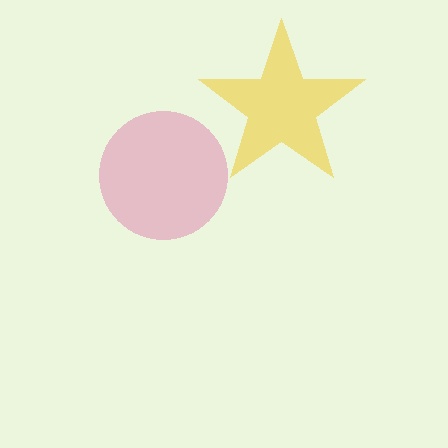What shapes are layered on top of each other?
The layered shapes are: a pink circle, a yellow star.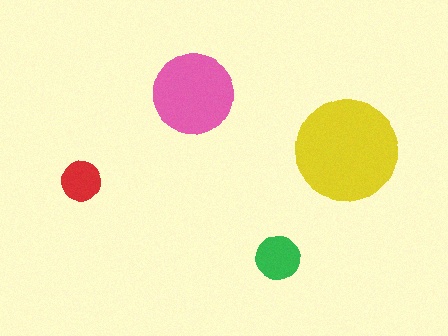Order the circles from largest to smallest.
the yellow one, the pink one, the green one, the red one.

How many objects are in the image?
There are 4 objects in the image.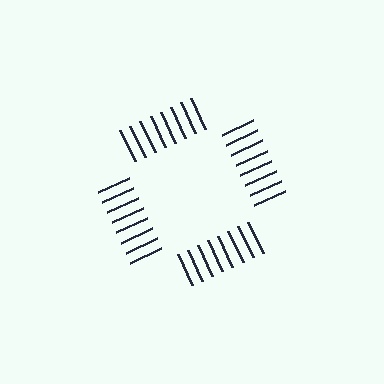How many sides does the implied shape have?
4 sides — the line-ends trace a square.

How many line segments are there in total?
32 — 8 along each of the 4 edges.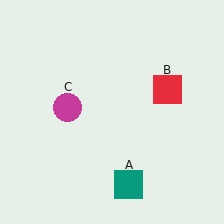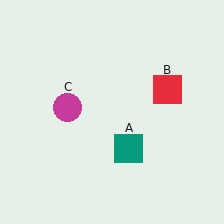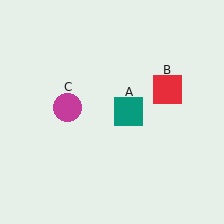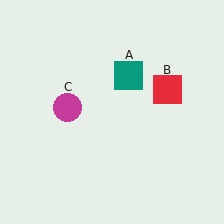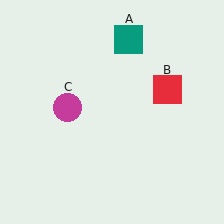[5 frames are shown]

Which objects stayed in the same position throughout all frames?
Red square (object B) and magenta circle (object C) remained stationary.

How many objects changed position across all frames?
1 object changed position: teal square (object A).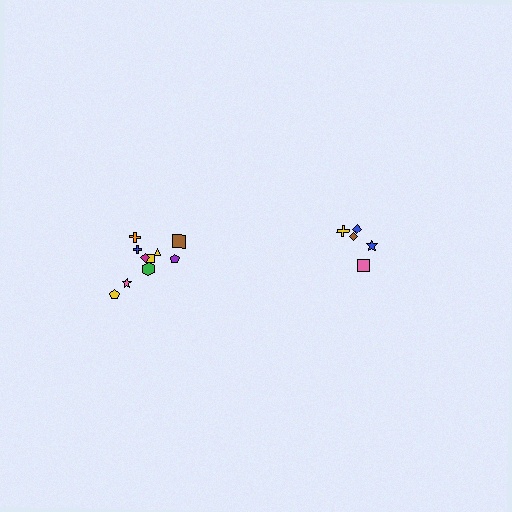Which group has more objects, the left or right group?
The left group.